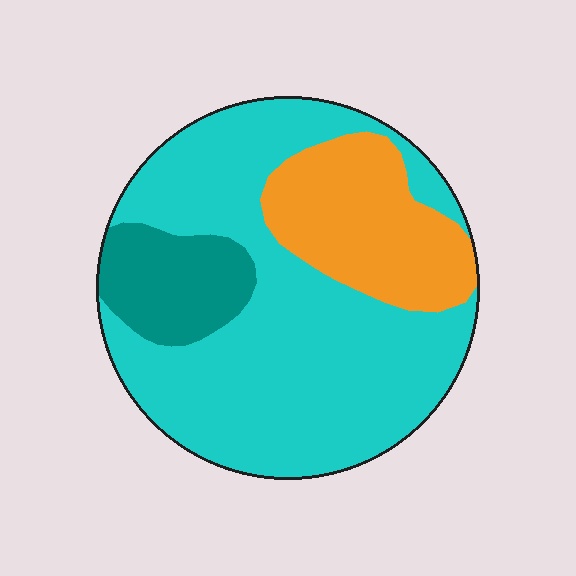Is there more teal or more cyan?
Cyan.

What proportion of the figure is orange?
Orange takes up about one fifth (1/5) of the figure.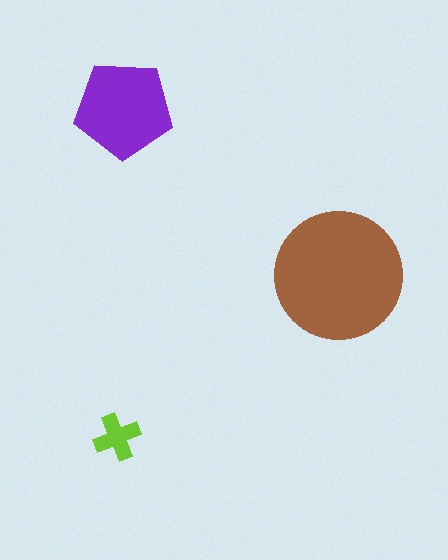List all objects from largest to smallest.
The brown circle, the purple pentagon, the lime cross.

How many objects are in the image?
There are 3 objects in the image.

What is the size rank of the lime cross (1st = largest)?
3rd.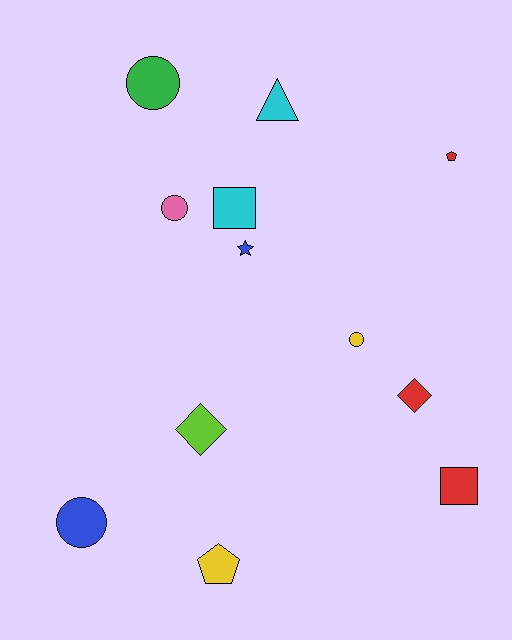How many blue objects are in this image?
There are 2 blue objects.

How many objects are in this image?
There are 12 objects.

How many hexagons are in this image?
There are no hexagons.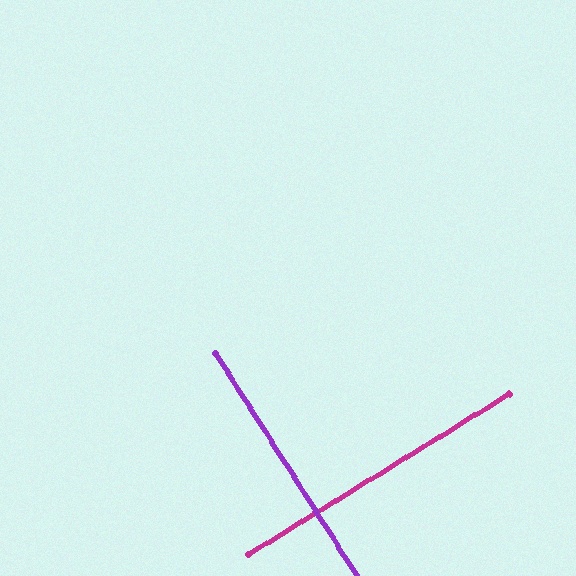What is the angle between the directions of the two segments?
Approximately 89 degrees.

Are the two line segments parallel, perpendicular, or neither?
Perpendicular — they meet at approximately 89°.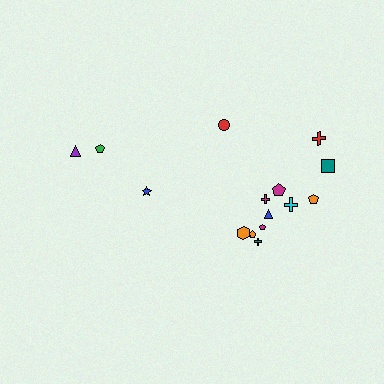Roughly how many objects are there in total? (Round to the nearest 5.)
Roughly 15 objects in total.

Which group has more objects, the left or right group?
The right group.